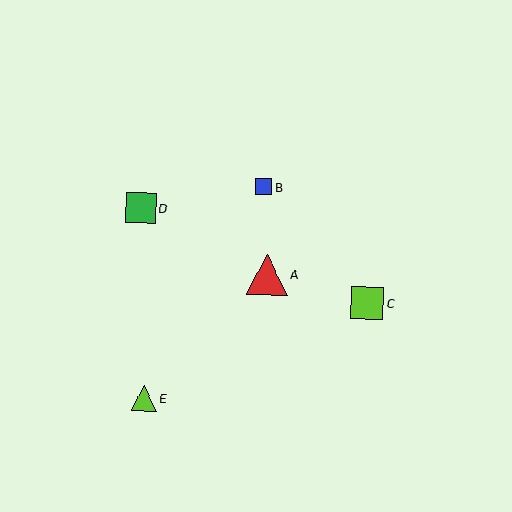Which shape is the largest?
The red triangle (labeled A) is the largest.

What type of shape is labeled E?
Shape E is a lime triangle.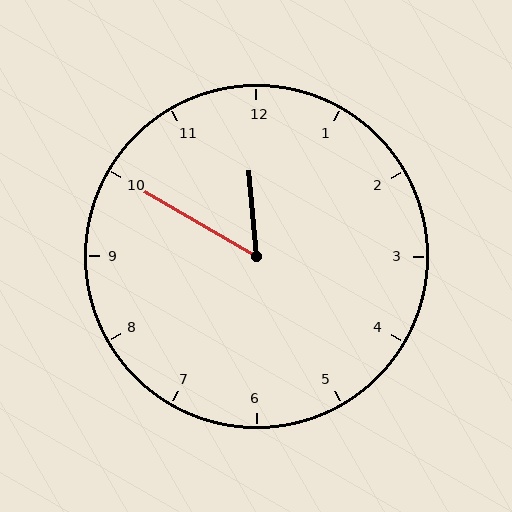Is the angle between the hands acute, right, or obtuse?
It is acute.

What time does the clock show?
11:50.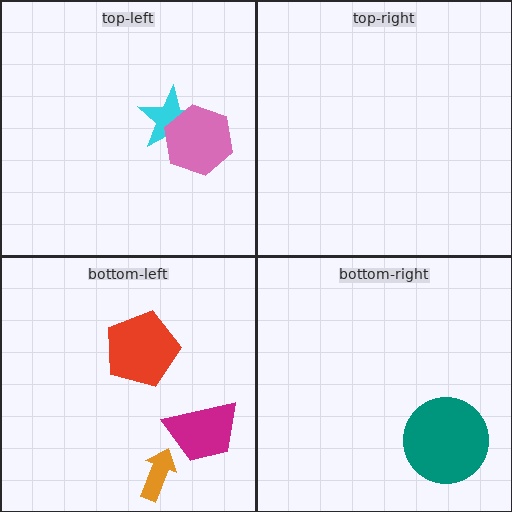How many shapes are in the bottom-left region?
3.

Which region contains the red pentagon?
The bottom-left region.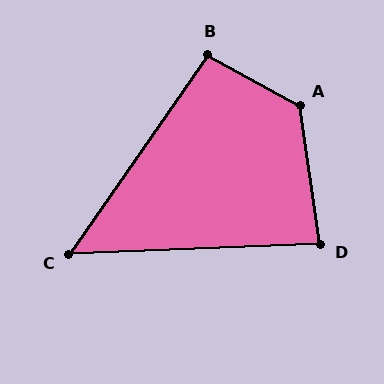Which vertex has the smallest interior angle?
C, at approximately 53 degrees.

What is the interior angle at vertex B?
Approximately 96 degrees (obtuse).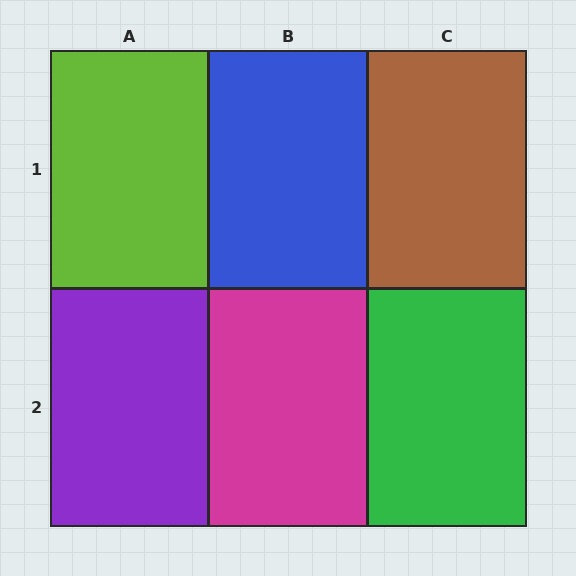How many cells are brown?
1 cell is brown.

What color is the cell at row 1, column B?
Blue.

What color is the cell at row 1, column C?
Brown.